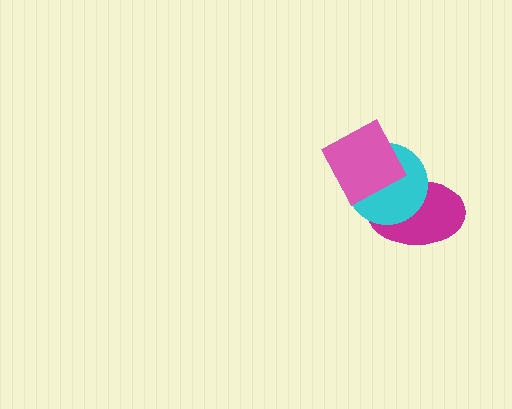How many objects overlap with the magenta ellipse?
2 objects overlap with the magenta ellipse.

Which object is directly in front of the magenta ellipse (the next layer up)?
The cyan circle is directly in front of the magenta ellipse.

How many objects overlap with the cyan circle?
2 objects overlap with the cyan circle.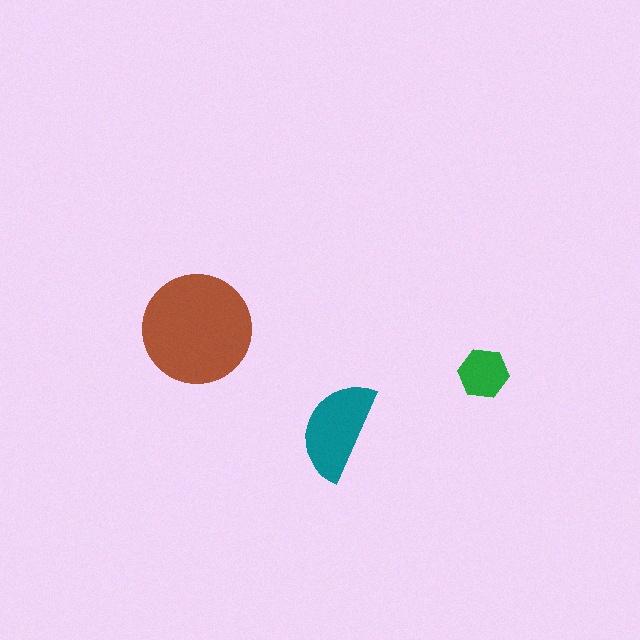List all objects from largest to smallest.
The brown circle, the teal semicircle, the green hexagon.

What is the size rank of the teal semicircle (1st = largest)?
2nd.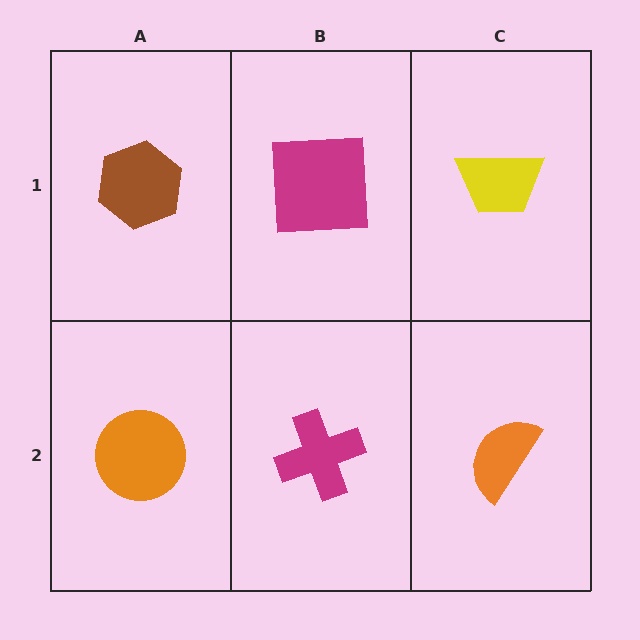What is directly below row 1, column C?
An orange semicircle.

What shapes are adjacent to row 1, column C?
An orange semicircle (row 2, column C), a magenta square (row 1, column B).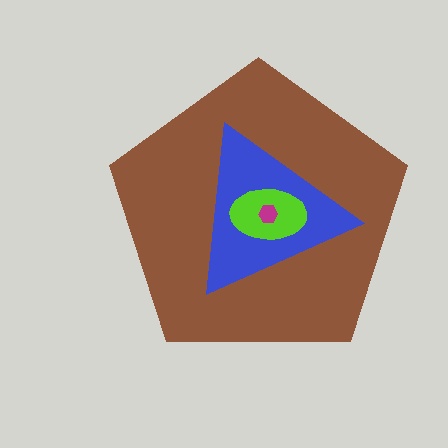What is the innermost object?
The magenta hexagon.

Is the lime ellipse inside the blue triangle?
Yes.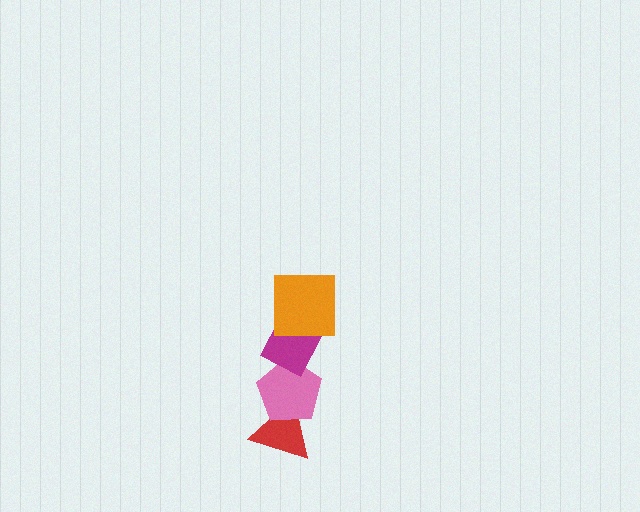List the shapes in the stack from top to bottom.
From top to bottom: the orange square, the magenta diamond, the pink pentagon, the red triangle.